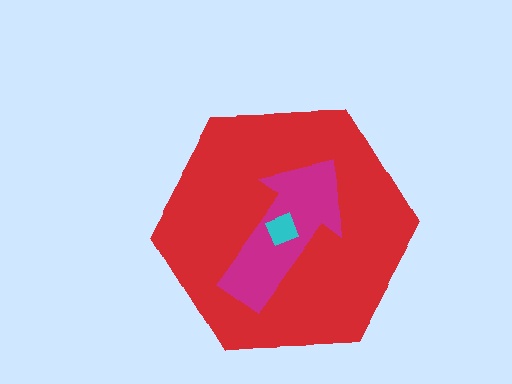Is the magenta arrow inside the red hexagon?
Yes.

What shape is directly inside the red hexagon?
The magenta arrow.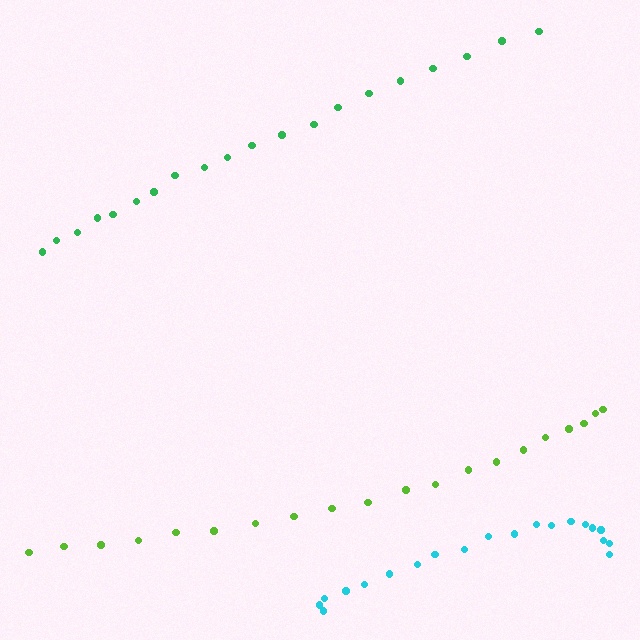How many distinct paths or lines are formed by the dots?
There are 3 distinct paths.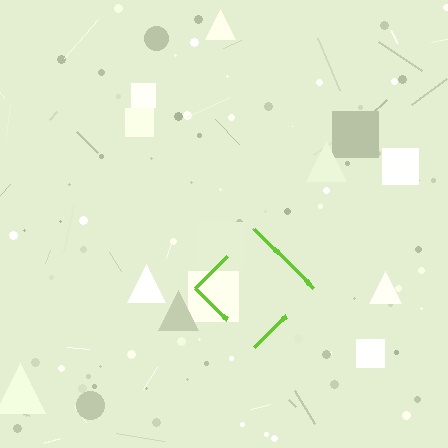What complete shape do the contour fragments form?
The contour fragments form a diamond.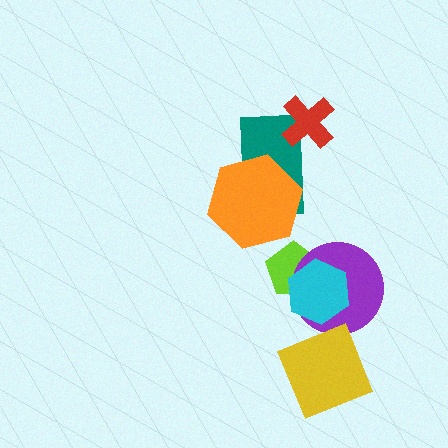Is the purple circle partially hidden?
Yes, it is partially covered by another shape.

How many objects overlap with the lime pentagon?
2 objects overlap with the lime pentagon.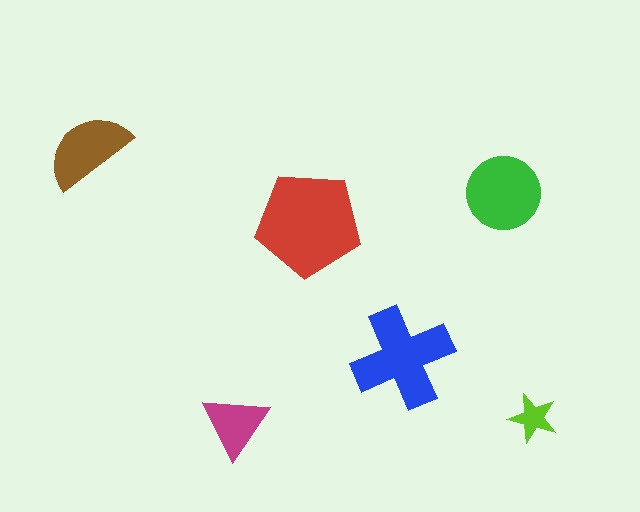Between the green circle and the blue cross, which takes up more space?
The blue cross.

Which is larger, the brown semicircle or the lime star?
The brown semicircle.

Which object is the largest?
The red pentagon.